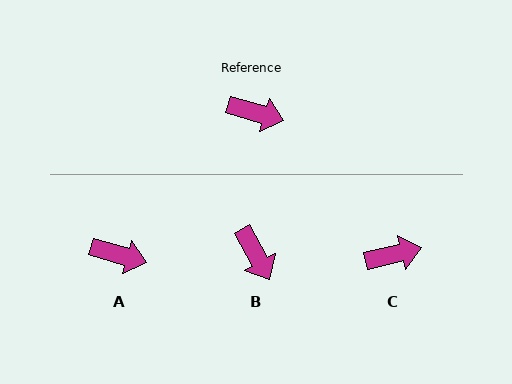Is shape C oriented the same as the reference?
No, it is off by about 29 degrees.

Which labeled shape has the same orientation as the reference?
A.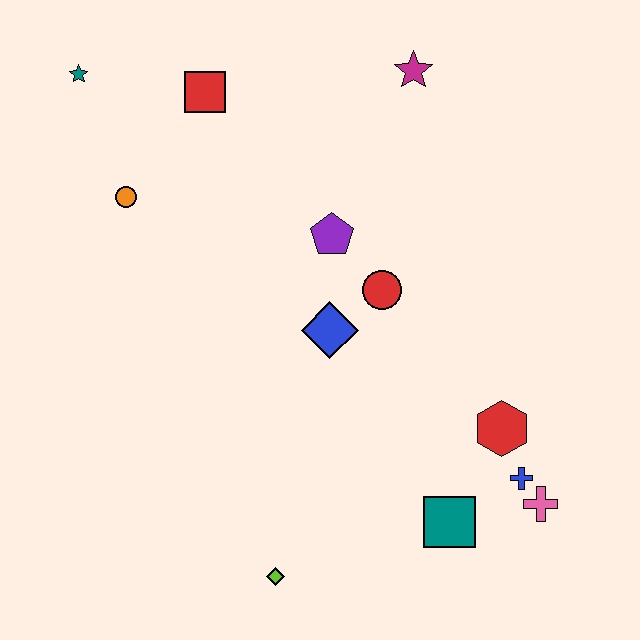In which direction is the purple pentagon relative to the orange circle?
The purple pentagon is to the right of the orange circle.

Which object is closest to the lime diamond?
The teal square is closest to the lime diamond.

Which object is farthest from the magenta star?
The lime diamond is farthest from the magenta star.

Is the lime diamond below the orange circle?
Yes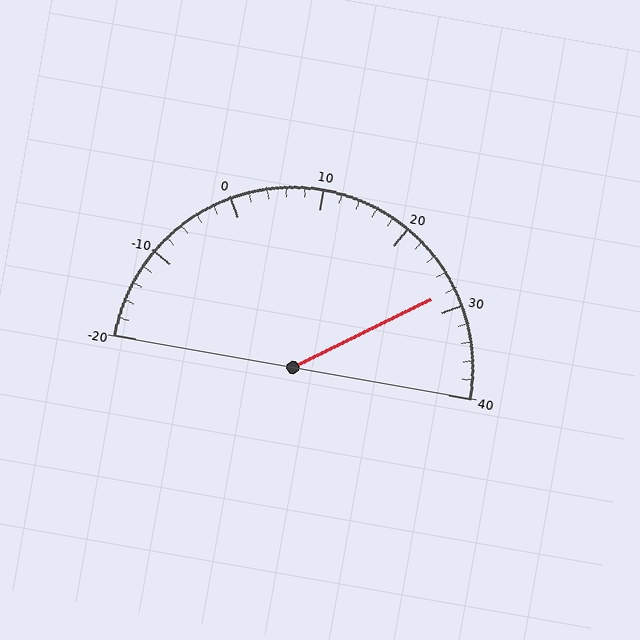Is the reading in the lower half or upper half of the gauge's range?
The reading is in the upper half of the range (-20 to 40).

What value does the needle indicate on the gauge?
The needle indicates approximately 28.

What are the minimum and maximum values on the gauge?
The gauge ranges from -20 to 40.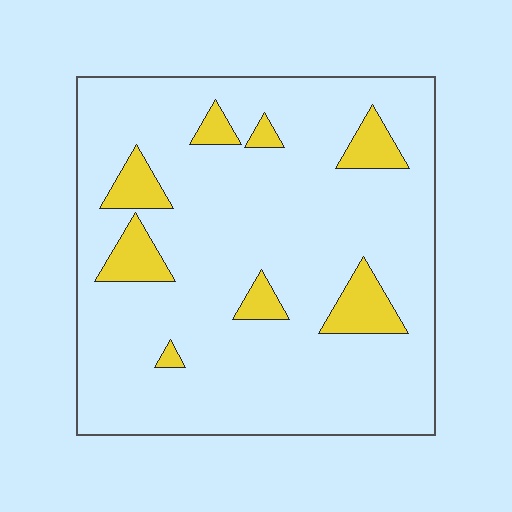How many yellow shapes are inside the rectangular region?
8.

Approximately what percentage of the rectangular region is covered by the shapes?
Approximately 10%.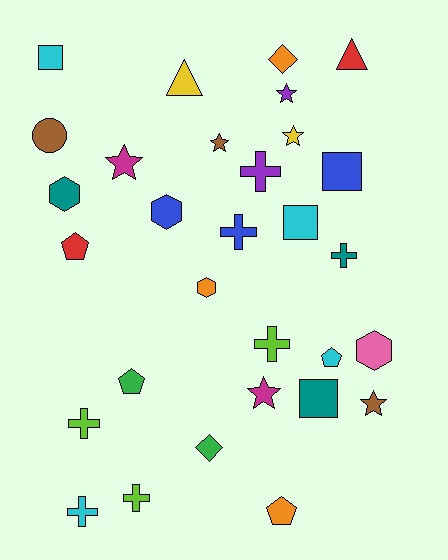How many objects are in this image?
There are 30 objects.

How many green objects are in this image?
There are 2 green objects.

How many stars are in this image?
There are 6 stars.